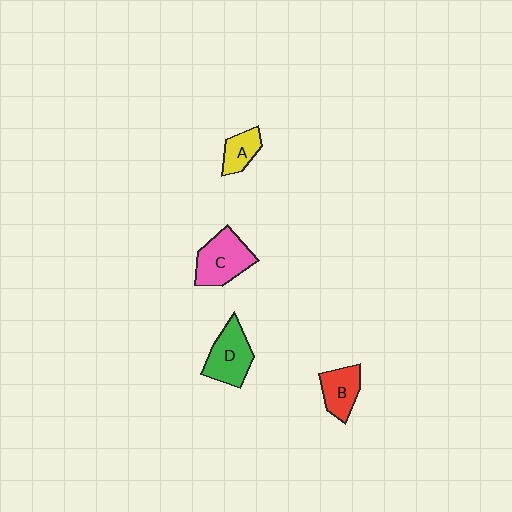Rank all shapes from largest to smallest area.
From largest to smallest: C (pink), D (green), B (red), A (yellow).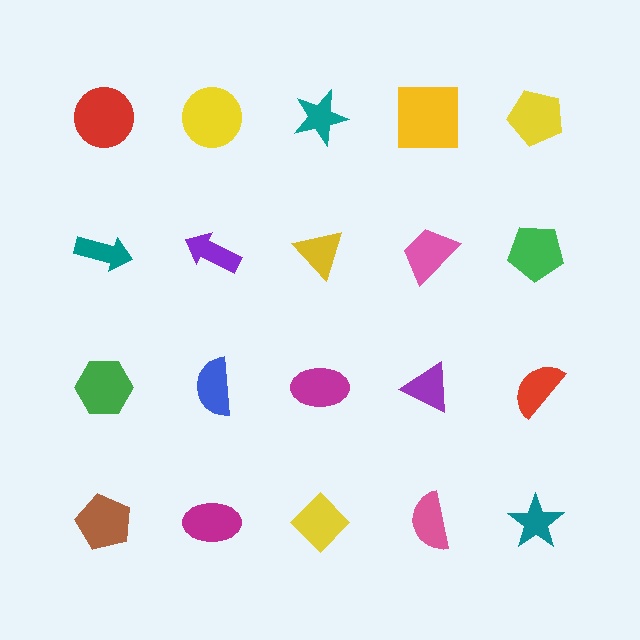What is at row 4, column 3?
A yellow diamond.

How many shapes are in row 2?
5 shapes.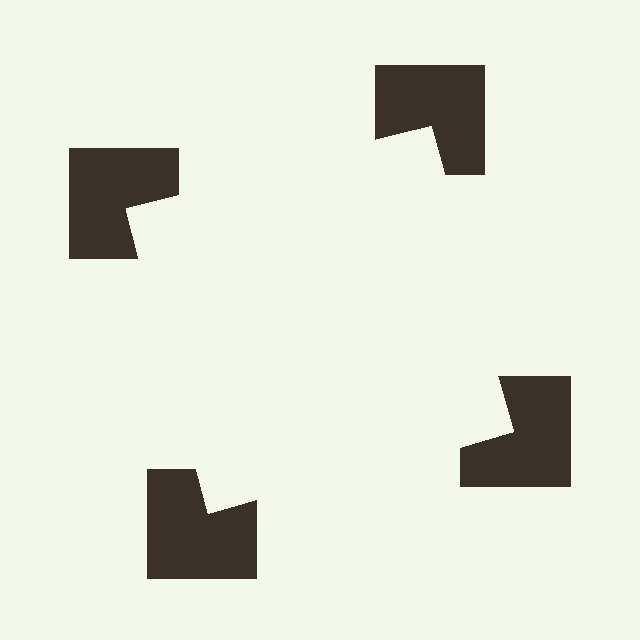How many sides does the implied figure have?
4 sides.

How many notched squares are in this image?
There are 4 — one at each vertex of the illusory square.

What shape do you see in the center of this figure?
An illusory square — its edges are inferred from the aligned wedge cuts in the notched squares, not physically drawn.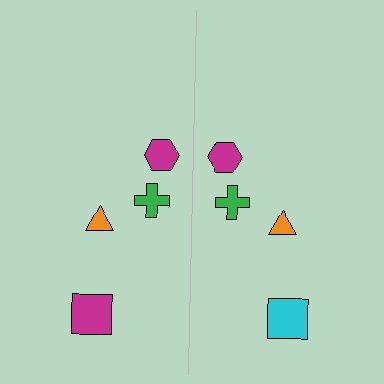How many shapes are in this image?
There are 8 shapes in this image.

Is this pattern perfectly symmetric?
No, the pattern is not perfectly symmetric. The cyan square on the right side breaks the symmetry — its mirror counterpart is magenta.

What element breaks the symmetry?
The cyan square on the right side breaks the symmetry — its mirror counterpart is magenta.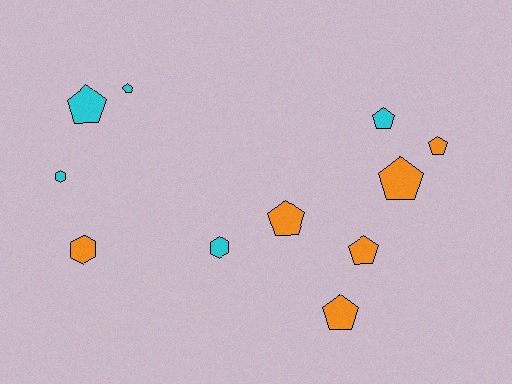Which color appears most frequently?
Orange, with 6 objects.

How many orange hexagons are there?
There is 1 orange hexagon.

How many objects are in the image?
There are 11 objects.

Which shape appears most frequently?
Pentagon, with 8 objects.